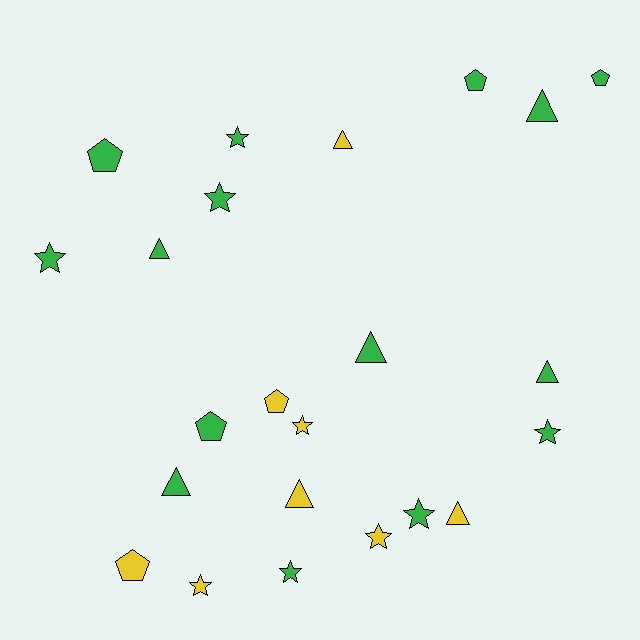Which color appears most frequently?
Green, with 15 objects.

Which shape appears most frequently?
Star, with 9 objects.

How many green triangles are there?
There are 5 green triangles.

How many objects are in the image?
There are 23 objects.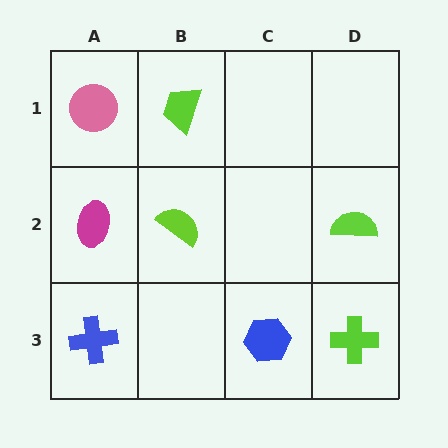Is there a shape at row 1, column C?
No, that cell is empty.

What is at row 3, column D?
A lime cross.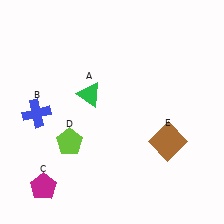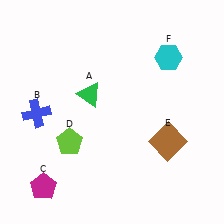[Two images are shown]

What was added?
A cyan hexagon (F) was added in Image 2.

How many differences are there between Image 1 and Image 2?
There is 1 difference between the two images.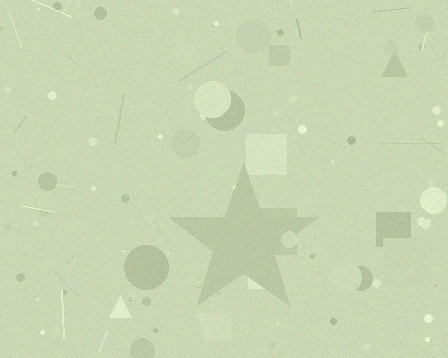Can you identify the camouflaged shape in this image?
The camouflaged shape is a star.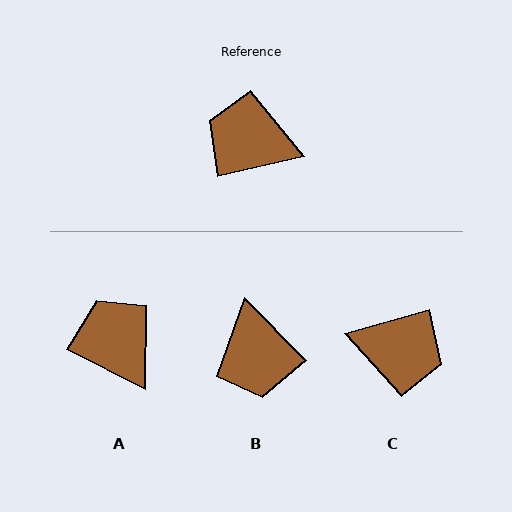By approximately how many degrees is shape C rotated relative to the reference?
Approximately 177 degrees clockwise.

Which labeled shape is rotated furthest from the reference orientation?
C, about 177 degrees away.